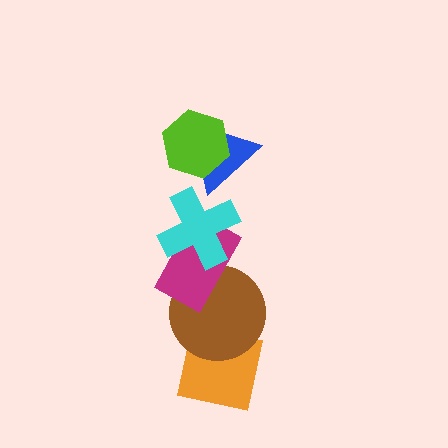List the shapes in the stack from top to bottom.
From top to bottom: the lime hexagon, the blue triangle, the cyan cross, the magenta rectangle, the brown circle, the orange square.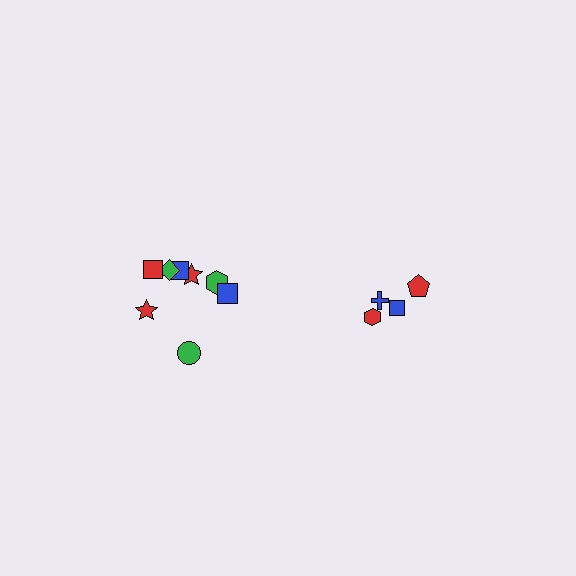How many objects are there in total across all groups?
There are 12 objects.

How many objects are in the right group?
There are 4 objects.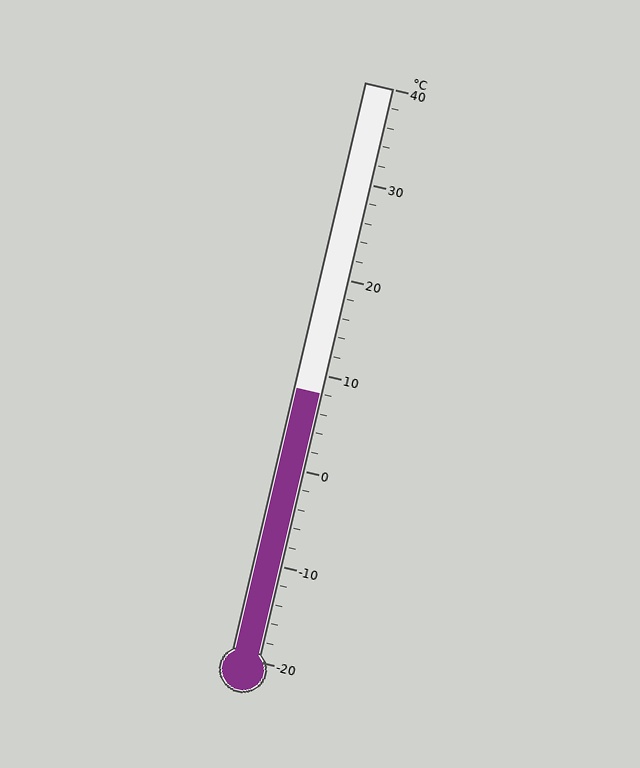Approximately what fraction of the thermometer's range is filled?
The thermometer is filled to approximately 45% of its range.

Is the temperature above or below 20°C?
The temperature is below 20°C.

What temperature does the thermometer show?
The thermometer shows approximately 8°C.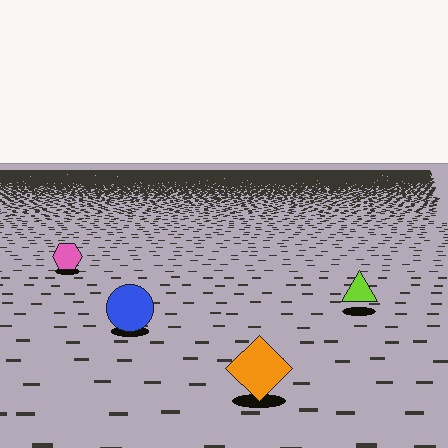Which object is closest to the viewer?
The orange diamond is closest. The texture marks near it are larger and more spread out.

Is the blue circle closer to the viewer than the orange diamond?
No. The orange diamond is closer — you can tell from the texture gradient: the ground texture is coarser near it.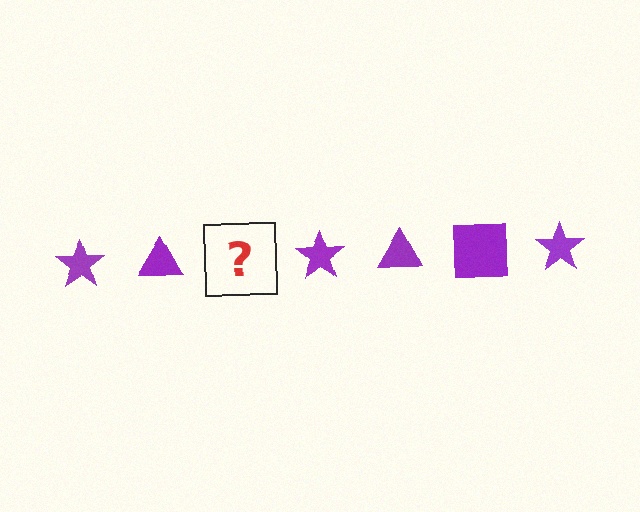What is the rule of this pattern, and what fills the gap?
The rule is that the pattern cycles through star, triangle, square shapes in purple. The gap should be filled with a purple square.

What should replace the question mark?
The question mark should be replaced with a purple square.